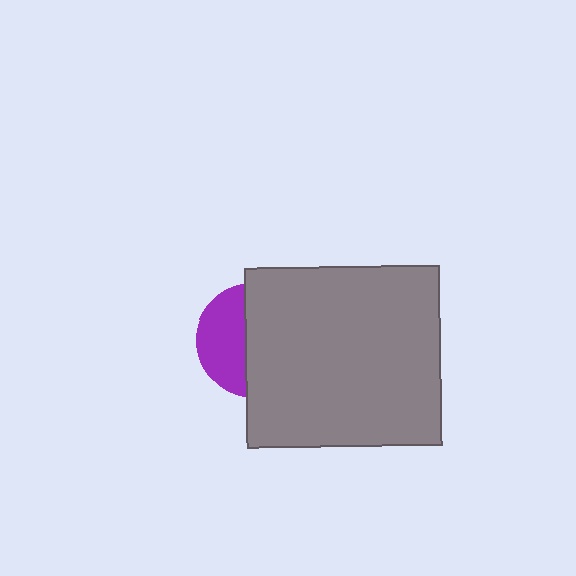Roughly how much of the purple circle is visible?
A small part of it is visible (roughly 39%).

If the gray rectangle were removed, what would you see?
You would see the complete purple circle.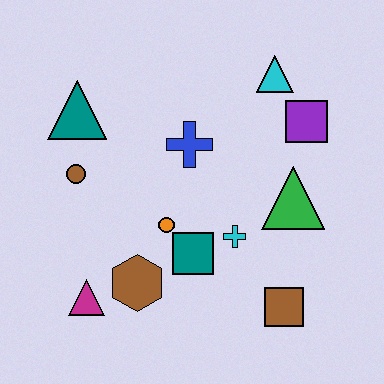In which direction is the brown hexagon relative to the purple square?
The brown hexagon is to the left of the purple square.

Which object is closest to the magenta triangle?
The brown hexagon is closest to the magenta triangle.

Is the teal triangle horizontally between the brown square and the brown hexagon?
No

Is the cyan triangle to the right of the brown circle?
Yes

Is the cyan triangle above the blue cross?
Yes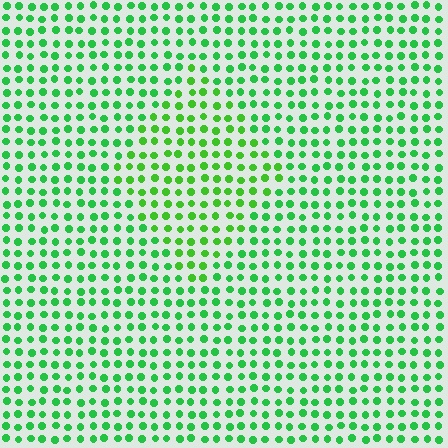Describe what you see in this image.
The image is filled with small green elements in a uniform arrangement. A diamond-shaped region is visible where the elements are tinted to a slightly different hue, forming a subtle color boundary.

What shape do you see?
I see a diamond.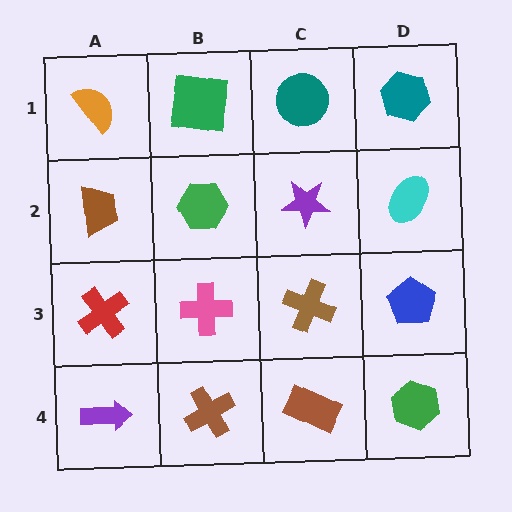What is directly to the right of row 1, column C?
A teal hexagon.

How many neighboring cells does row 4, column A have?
2.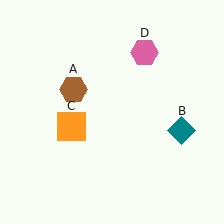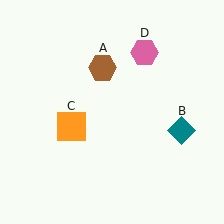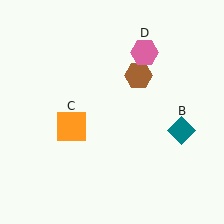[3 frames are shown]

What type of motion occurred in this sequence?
The brown hexagon (object A) rotated clockwise around the center of the scene.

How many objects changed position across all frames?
1 object changed position: brown hexagon (object A).